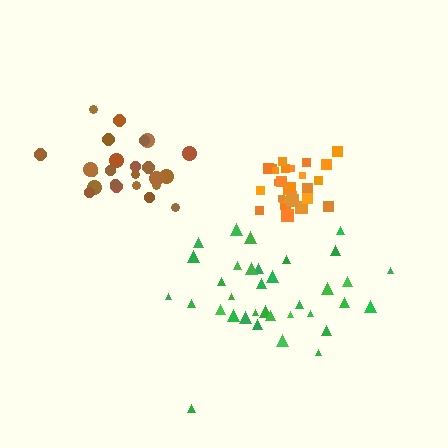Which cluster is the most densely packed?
Orange.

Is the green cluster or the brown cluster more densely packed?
Brown.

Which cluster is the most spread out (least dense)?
Green.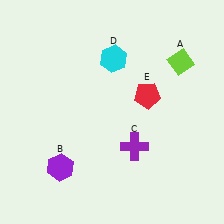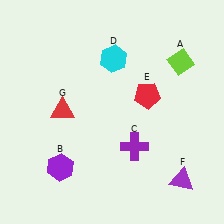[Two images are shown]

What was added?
A purple triangle (F), a red triangle (G) were added in Image 2.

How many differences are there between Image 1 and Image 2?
There are 2 differences between the two images.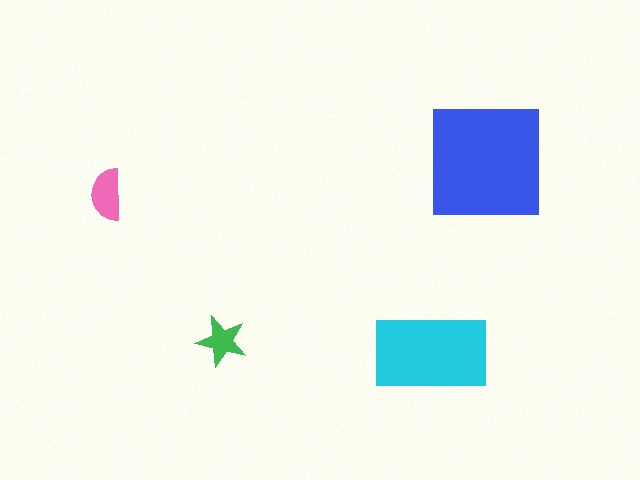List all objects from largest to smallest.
The blue square, the cyan rectangle, the pink semicircle, the green star.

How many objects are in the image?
There are 4 objects in the image.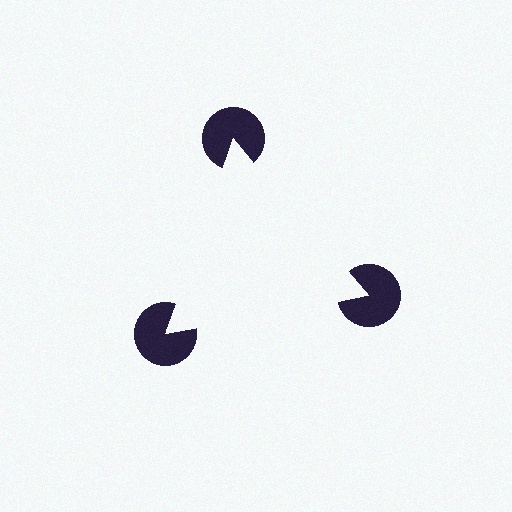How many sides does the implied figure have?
3 sides.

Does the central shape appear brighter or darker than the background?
It typically appears slightly brighter than the background, even though no actual brightness change is drawn.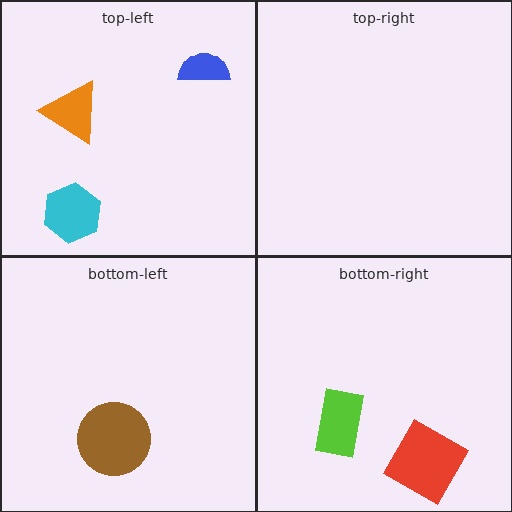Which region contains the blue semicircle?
The top-left region.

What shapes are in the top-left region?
The cyan hexagon, the blue semicircle, the orange triangle.